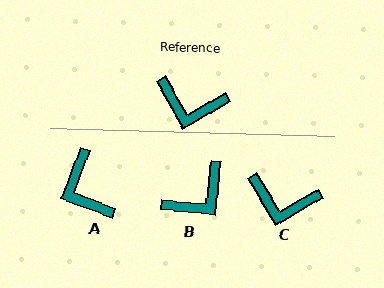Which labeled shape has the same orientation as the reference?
C.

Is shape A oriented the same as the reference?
No, it is off by about 51 degrees.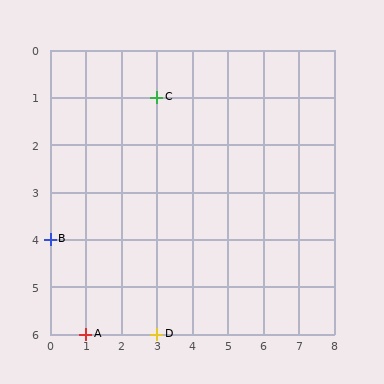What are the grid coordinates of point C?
Point C is at grid coordinates (3, 1).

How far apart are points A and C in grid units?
Points A and C are 2 columns and 5 rows apart (about 5.4 grid units diagonally).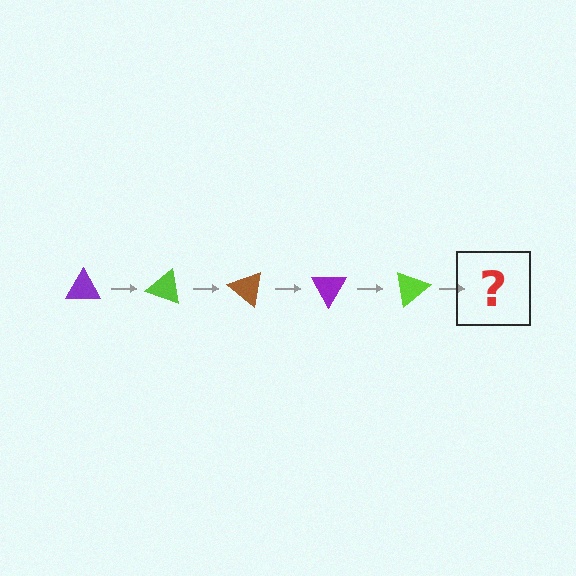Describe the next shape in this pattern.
It should be a brown triangle, rotated 100 degrees from the start.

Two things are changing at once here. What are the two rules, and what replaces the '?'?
The two rules are that it rotates 20 degrees each step and the color cycles through purple, lime, and brown. The '?' should be a brown triangle, rotated 100 degrees from the start.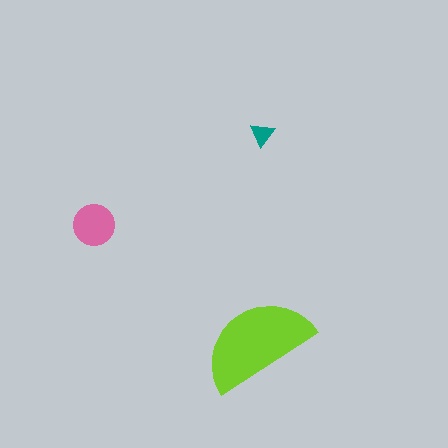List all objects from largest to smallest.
The lime semicircle, the pink circle, the teal triangle.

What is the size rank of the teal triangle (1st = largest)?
3rd.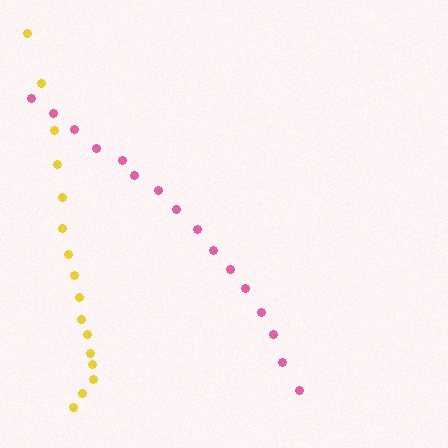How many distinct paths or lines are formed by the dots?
There are 2 distinct paths.